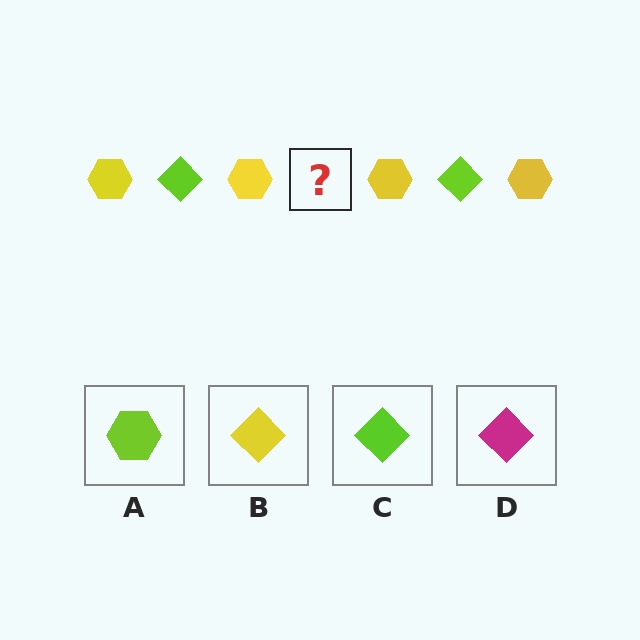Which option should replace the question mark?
Option C.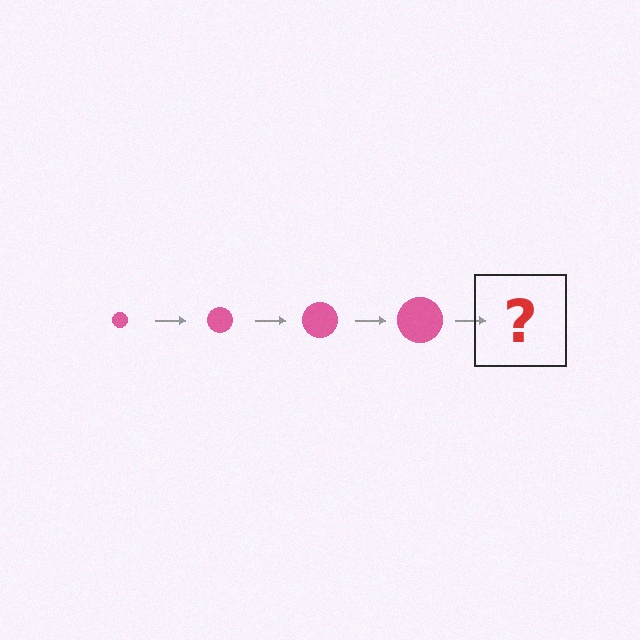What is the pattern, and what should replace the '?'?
The pattern is that the circle gets progressively larger each step. The '?' should be a pink circle, larger than the previous one.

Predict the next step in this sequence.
The next step is a pink circle, larger than the previous one.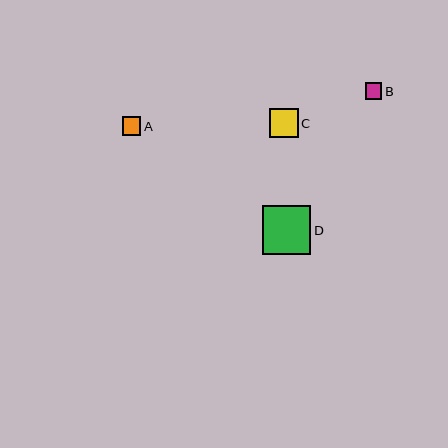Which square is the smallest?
Square B is the smallest with a size of approximately 17 pixels.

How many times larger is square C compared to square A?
Square C is approximately 1.6 times the size of square A.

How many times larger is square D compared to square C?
Square D is approximately 1.7 times the size of square C.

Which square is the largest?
Square D is the largest with a size of approximately 48 pixels.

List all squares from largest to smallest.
From largest to smallest: D, C, A, B.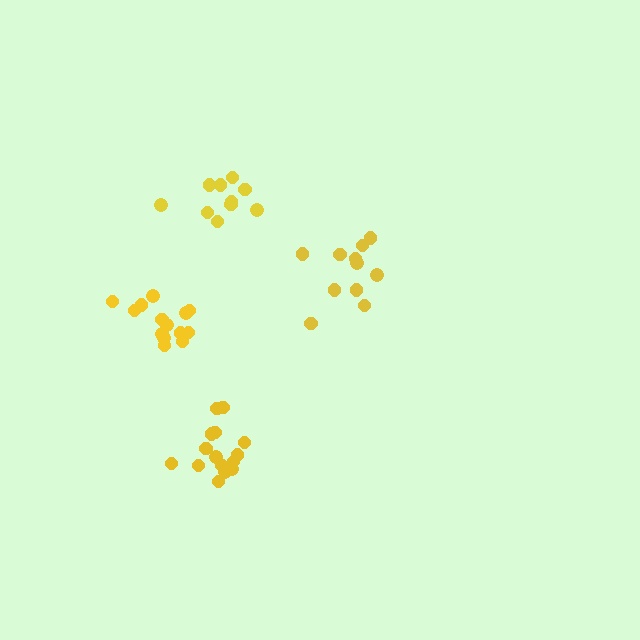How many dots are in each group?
Group 1: 11 dots, Group 2: 14 dots, Group 3: 15 dots, Group 4: 10 dots (50 total).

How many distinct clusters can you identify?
There are 4 distinct clusters.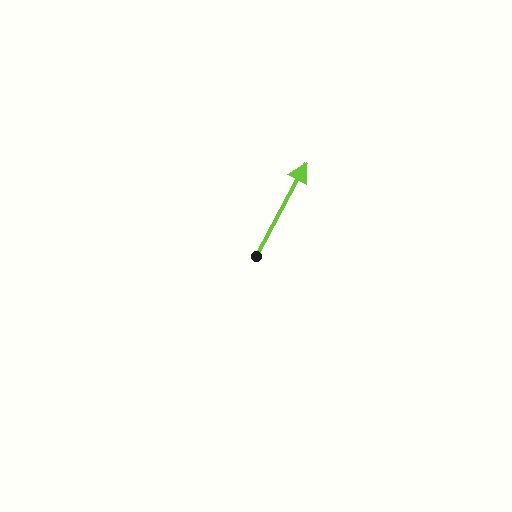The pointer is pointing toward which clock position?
Roughly 1 o'clock.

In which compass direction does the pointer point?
Northeast.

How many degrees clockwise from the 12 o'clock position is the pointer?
Approximately 28 degrees.